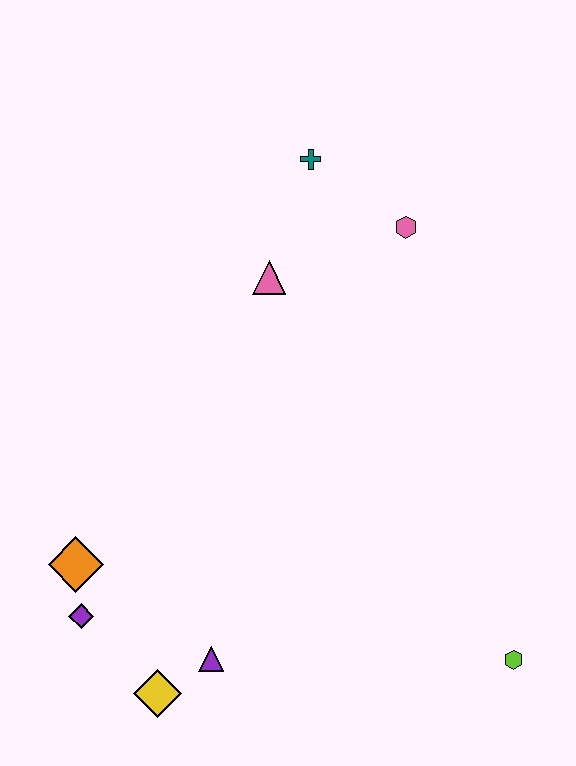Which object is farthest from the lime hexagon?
The teal cross is farthest from the lime hexagon.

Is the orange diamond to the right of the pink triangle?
No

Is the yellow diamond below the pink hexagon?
Yes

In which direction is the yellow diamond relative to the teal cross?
The yellow diamond is below the teal cross.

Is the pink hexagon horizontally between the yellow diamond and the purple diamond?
No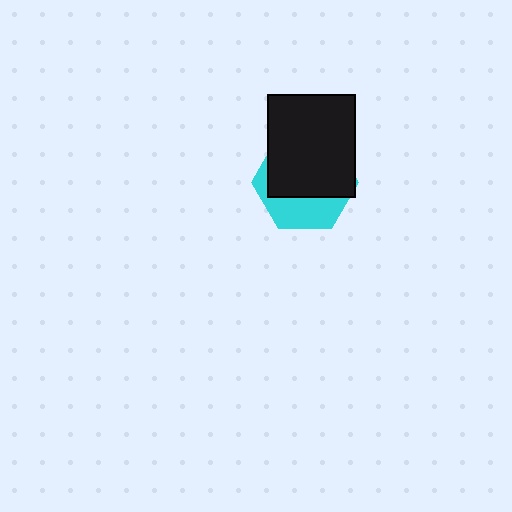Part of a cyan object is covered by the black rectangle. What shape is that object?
It is a hexagon.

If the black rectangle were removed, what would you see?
You would see the complete cyan hexagon.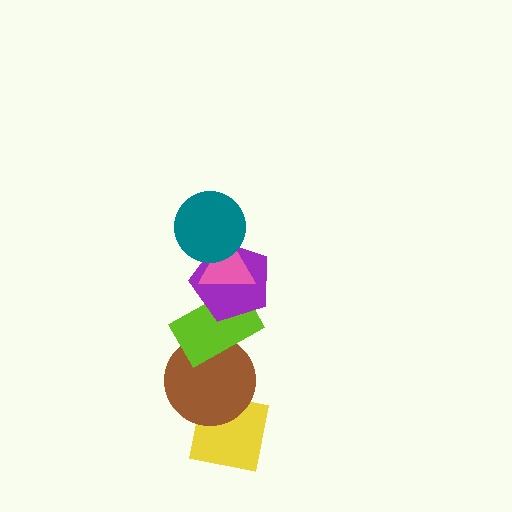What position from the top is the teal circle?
The teal circle is 1st from the top.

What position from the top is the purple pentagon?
The purple pentagon is 3rd from the top.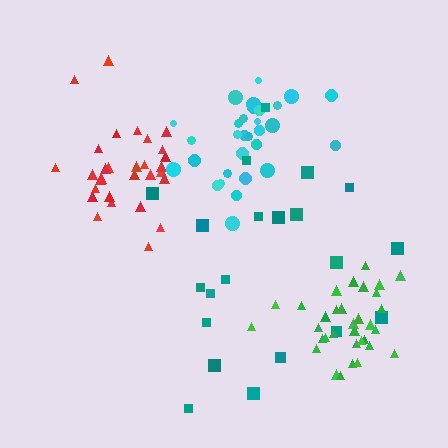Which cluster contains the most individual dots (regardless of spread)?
Green (33).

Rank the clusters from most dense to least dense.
green, cyan, red, teal.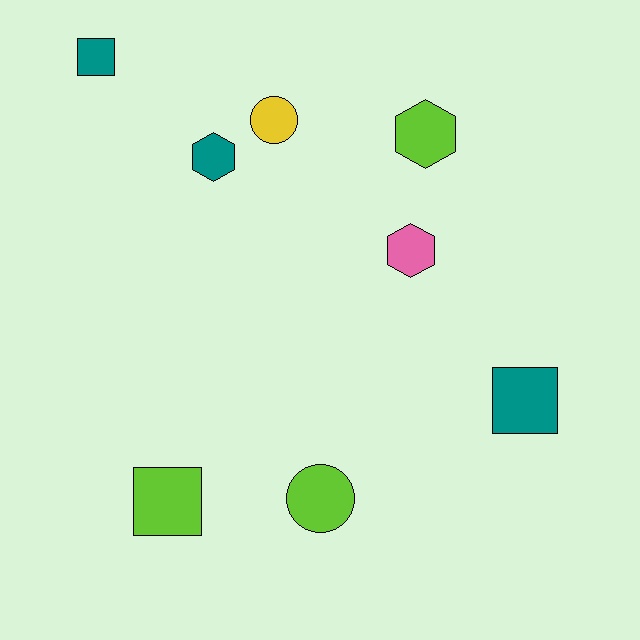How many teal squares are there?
There are 2 teal squares.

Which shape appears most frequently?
Hexagon, with 3 objects.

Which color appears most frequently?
Teal, with 3 objects.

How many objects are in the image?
There are 8 objects.